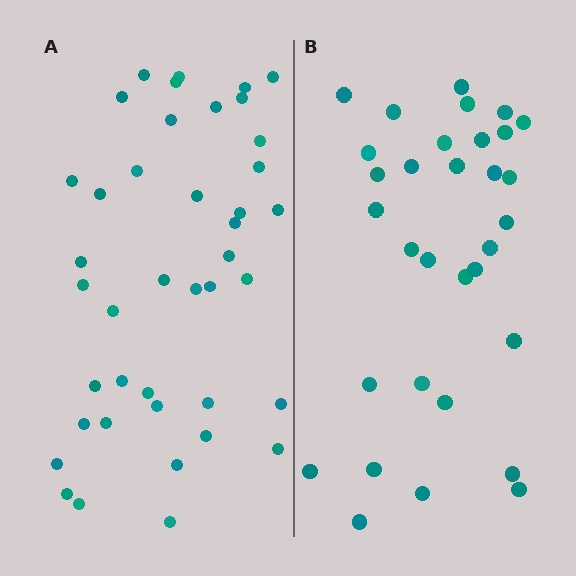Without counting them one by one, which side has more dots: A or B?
Region A (the left region) has more dots.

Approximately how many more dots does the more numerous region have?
Region A has roughly 8 or so more dots than region B.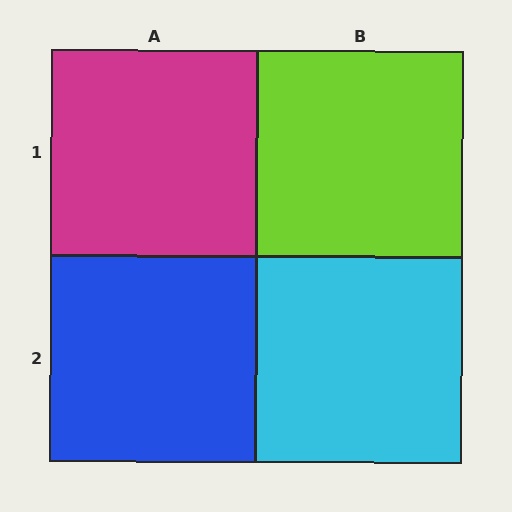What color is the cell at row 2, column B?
Cyan.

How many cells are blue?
1 cell is blue.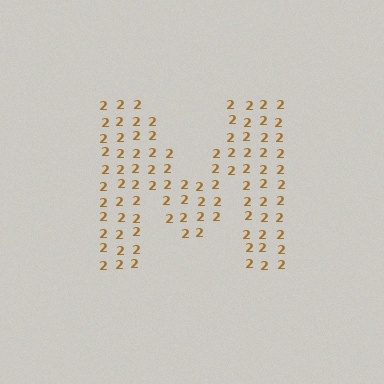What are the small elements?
The small elements are digit 2's.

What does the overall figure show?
The overall figure shows the letter M.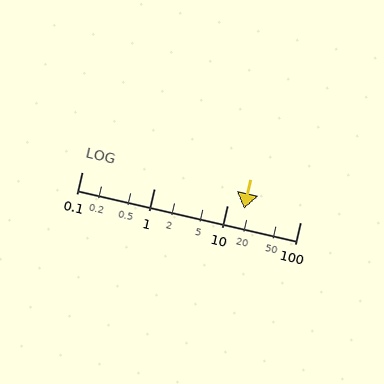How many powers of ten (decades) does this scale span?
The scale spans 3 decades, from 0.1 to 100.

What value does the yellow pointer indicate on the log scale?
The pointer indicates approximately 17.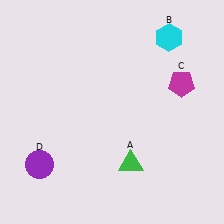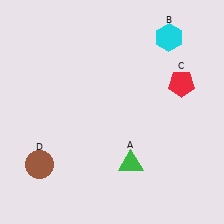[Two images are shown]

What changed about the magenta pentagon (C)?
In Image 1, C is magenta. In Image 2, it changed to red.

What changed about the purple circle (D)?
In Image 1, D is purple. In Image 2, it changed to brown.